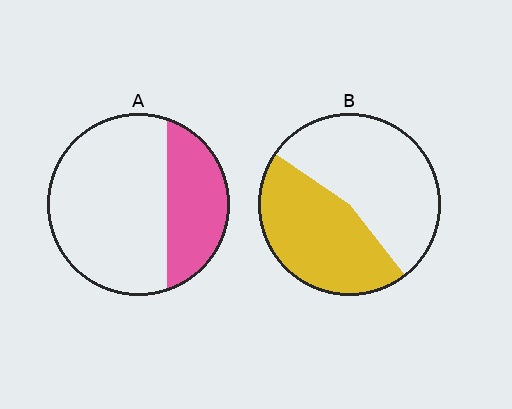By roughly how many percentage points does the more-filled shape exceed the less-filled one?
By roughly 15 percentage points (B over A).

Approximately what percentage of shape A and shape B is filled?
A is approximately 30% and B is approximately 45%.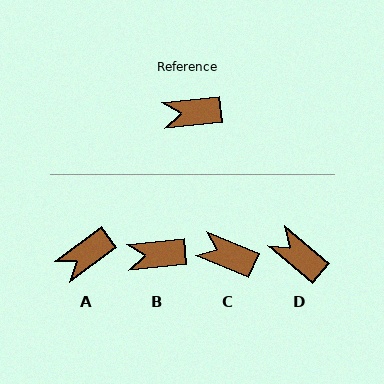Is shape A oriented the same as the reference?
No, it is off by about 30 degrees.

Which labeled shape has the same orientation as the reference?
B.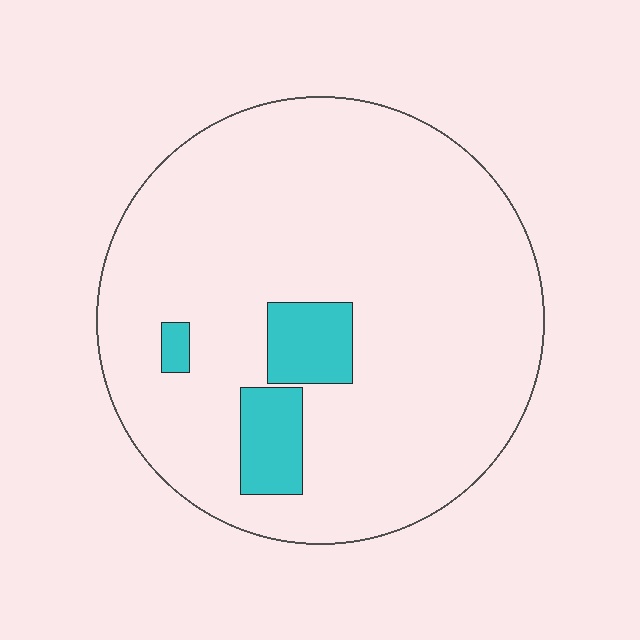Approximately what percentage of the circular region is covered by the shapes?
Approximately 10%.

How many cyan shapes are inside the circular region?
3.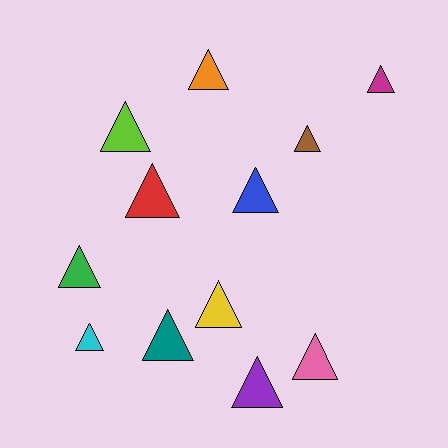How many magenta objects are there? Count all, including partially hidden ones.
There is 1 magenta object.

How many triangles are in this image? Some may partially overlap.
There are 12 triangles.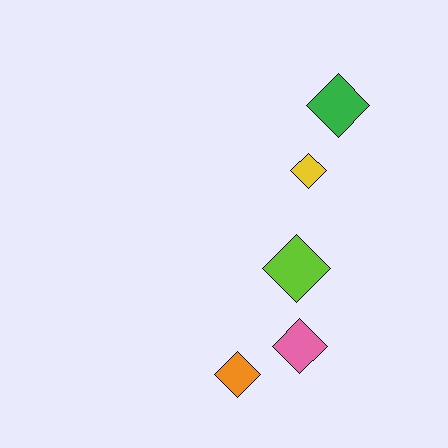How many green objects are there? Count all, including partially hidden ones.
There is 1 green object.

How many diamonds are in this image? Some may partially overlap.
There are 5 diamonds.